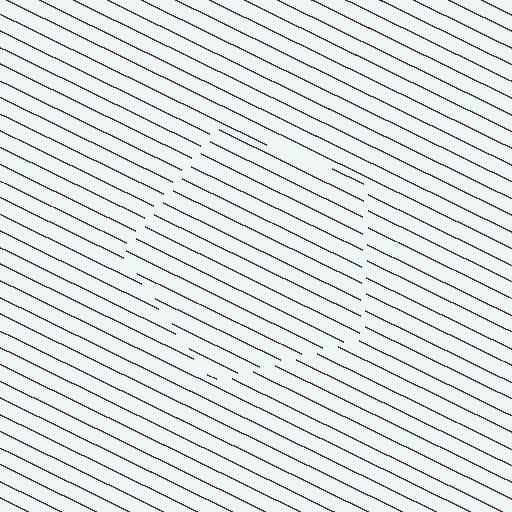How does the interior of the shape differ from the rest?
The interior of the shape contains the same grating, shifted by half a period — the contour is defined by the phase discontinuity where line-ends from the inner and outer gratings abut.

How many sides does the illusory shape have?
5 sides — the line-ends trace a pentagon.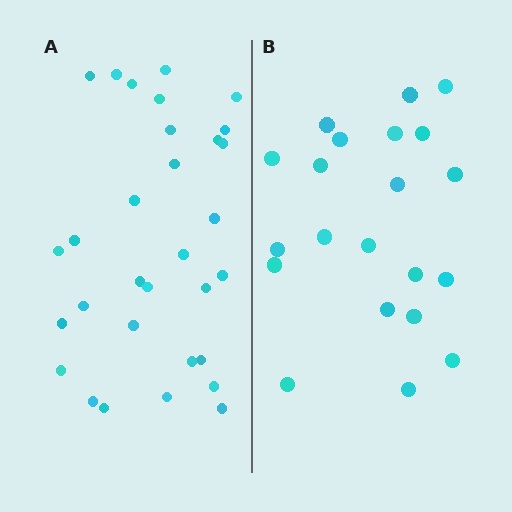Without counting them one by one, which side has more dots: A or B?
Region A (the left region) has more dots.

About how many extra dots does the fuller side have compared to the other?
Region A has roughly 10 or so more dots than region B.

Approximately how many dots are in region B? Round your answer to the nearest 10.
About 20 dots. (The exact count is 21, which rounds to 20.)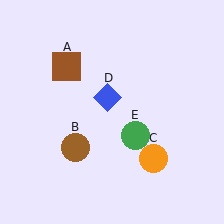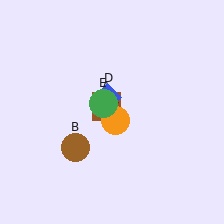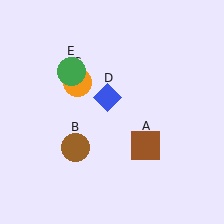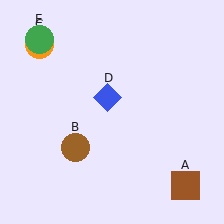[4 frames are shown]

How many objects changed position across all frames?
3 objects changed position: brown square (object A), orange circle (object C), green circle (object E).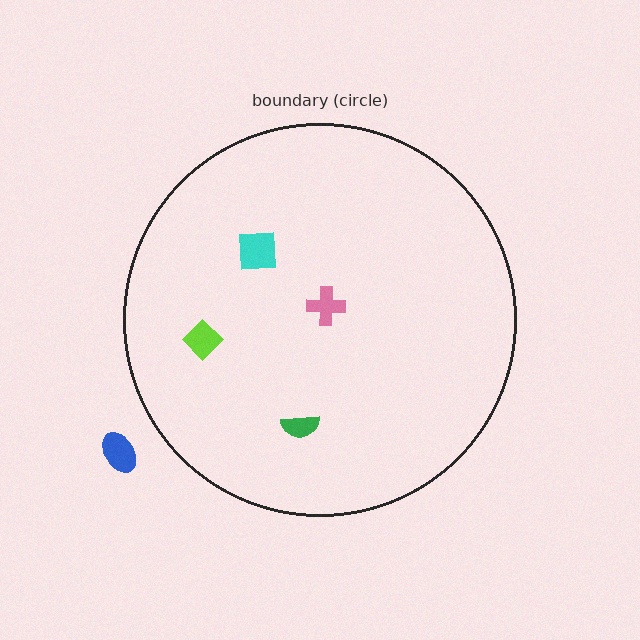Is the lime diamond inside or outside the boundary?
Inside.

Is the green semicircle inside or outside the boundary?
Inside.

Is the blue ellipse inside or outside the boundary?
Outside.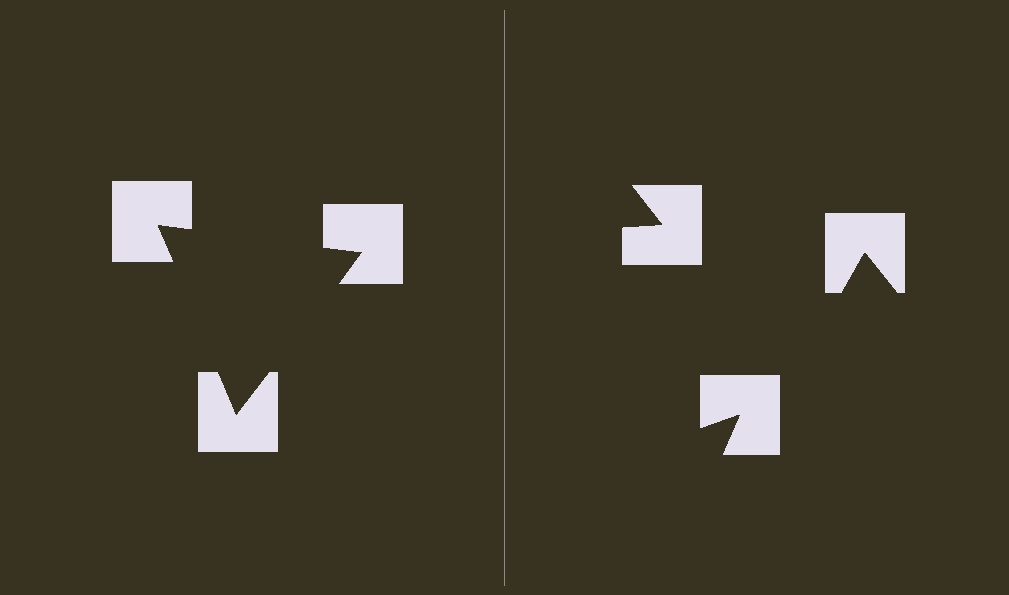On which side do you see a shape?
An illusory triangle appears on the left side. On the right side the wedge cuts are rotated, so no coherent shape forms.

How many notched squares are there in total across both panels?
6 — 3 on each side.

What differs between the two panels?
The notched squares are positioned identically on both sides; only the wedge orientations differ. On the left they align to a triangle; on the right they are misaligned.